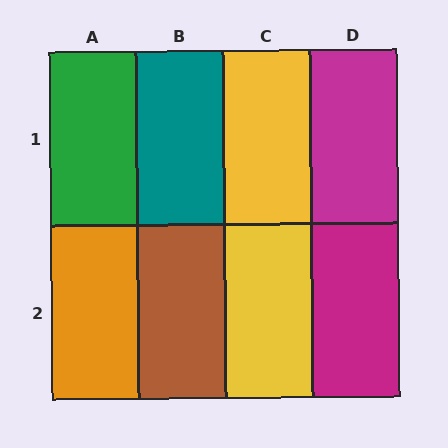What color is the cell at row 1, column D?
Magenta.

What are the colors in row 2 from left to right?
Orange, brown, yellow, magenta.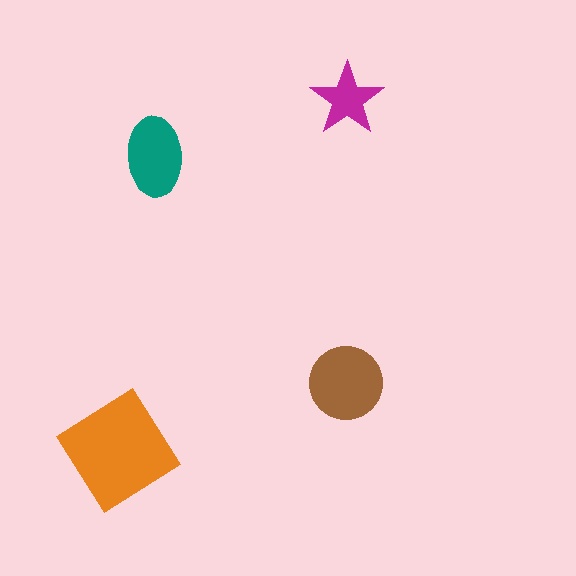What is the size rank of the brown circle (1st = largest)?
2nd.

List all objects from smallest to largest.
The magenta star, the teal ellipse, the brown circle, the orange diamond.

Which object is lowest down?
The orange diamond is bottommost.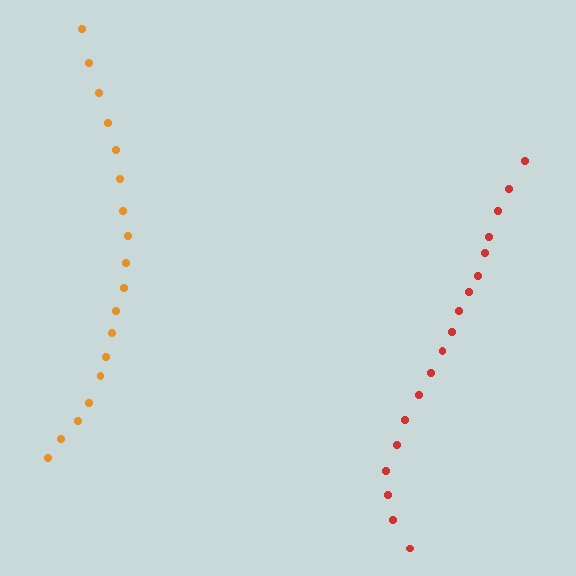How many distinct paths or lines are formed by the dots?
There are 2 distinct paths.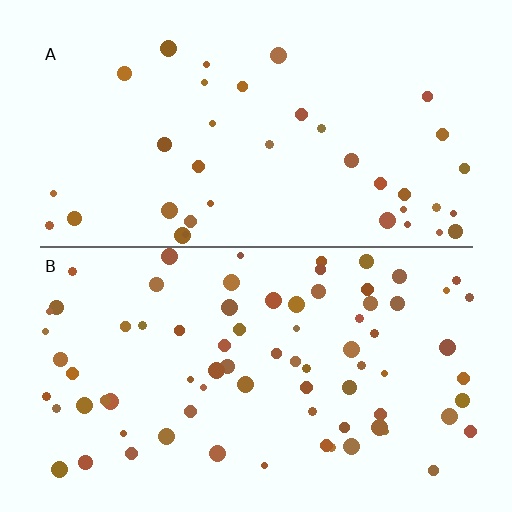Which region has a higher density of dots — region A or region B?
B (the bottom).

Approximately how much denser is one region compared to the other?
Approximately 2.0× — region B over region A.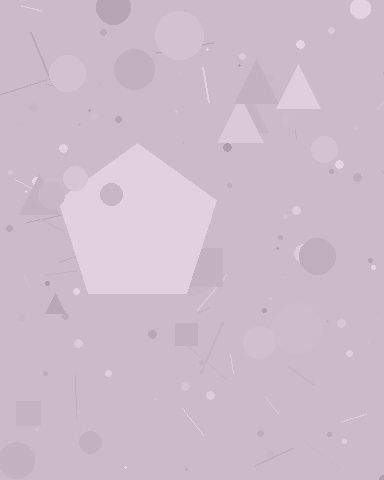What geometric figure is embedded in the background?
A pentagon is embedded in the background.